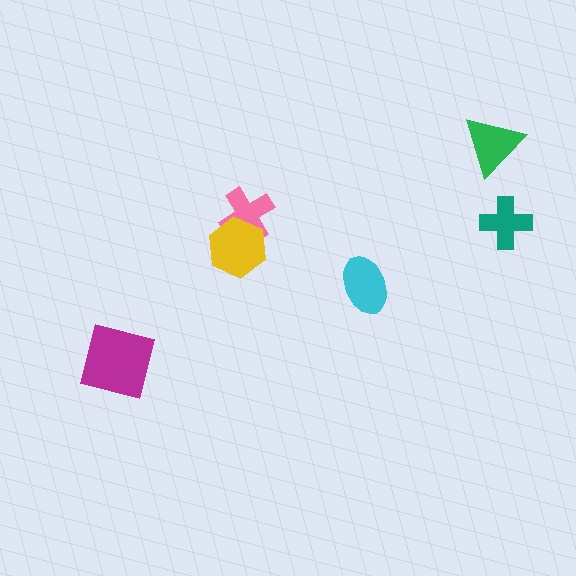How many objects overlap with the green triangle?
0 objects overlap with the green triangle.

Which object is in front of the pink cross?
The yellow hexagon is in front of the pink cross.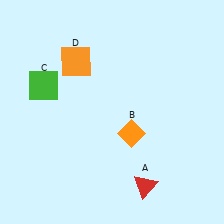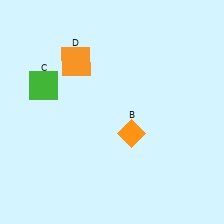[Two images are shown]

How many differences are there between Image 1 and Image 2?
There is 1 difference between the two images.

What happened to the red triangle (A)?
The red triangle (A) was removed in Image 2. It was in the bottom-right area of Image 1.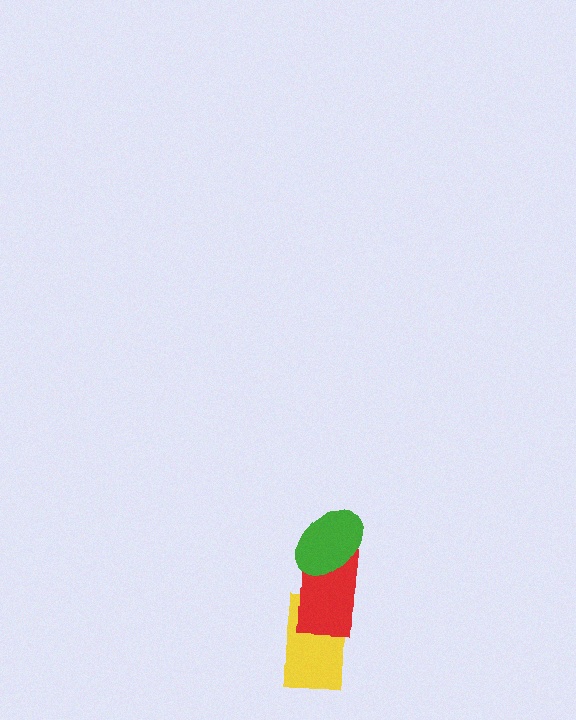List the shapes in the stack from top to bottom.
From top to bottom: the green ellipse, the red rectangle, the yellow rectangle.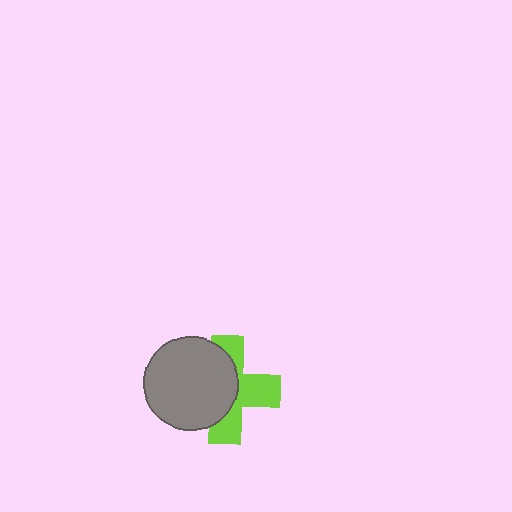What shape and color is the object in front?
The object in front is a gray circle.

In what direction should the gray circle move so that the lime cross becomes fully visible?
The gray circle should move left. That is the shortest direction to clear the overlap and leave the lime cross fully visible.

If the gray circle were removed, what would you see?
You would see the complete lime cross.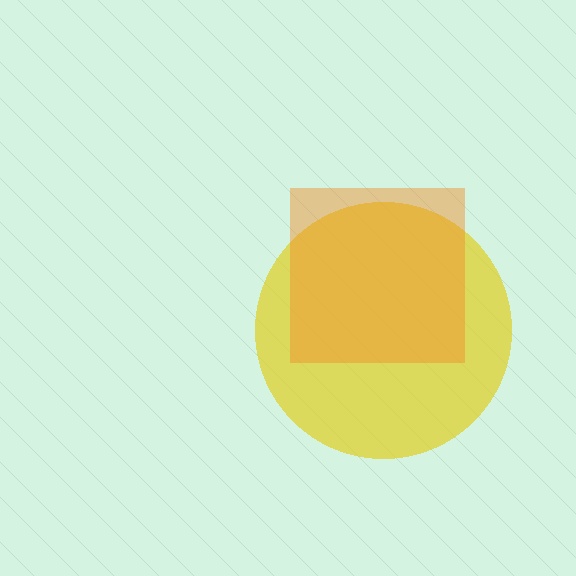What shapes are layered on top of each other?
The layered shapes are: a yellow circle, an orange square.